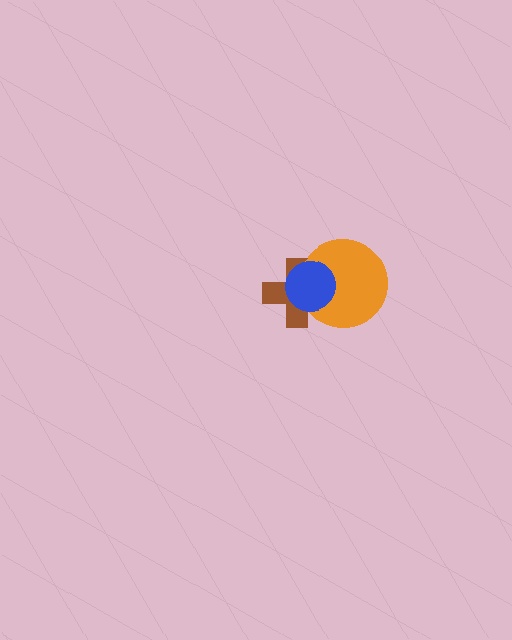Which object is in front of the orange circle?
The blue circle is in front of the orange circle.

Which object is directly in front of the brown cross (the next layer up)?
The orange circle is directly in front of the brown cross.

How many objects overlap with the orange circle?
2 objects overlap with the orange circle.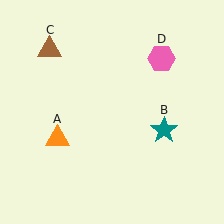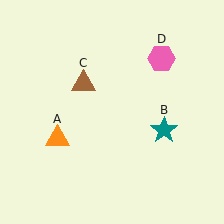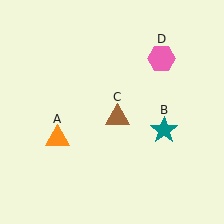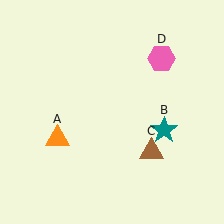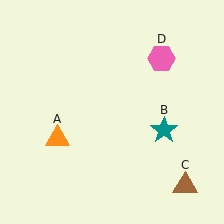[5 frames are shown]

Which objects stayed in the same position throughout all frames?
Orange triangle (object A) and teal star (object B) and pink hexagon (object D) remained stationary.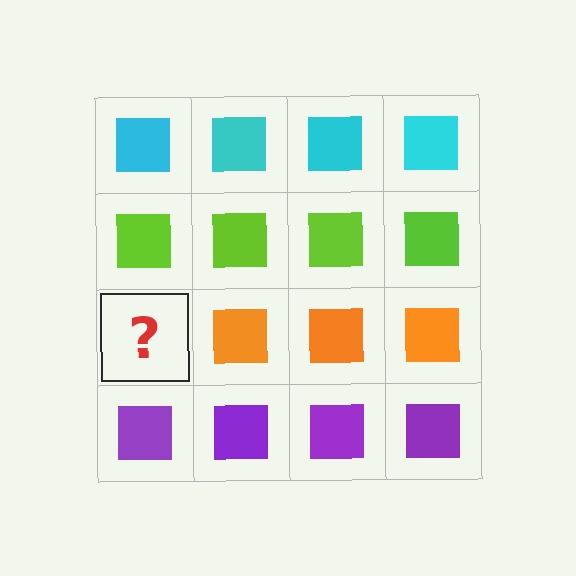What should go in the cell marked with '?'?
The missing cell should contain an orange square.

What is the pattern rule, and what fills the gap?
The rule is that each row has a consistent color. The gap should be filled with an orange square.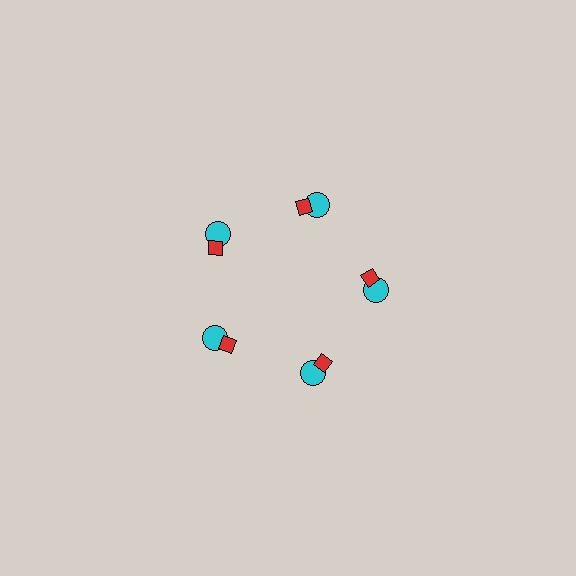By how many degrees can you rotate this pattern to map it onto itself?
The pattern maps onto itself every 72 degrees of rotation.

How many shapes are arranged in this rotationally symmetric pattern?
There are 10 shapes, arranged in 5 groups of 2.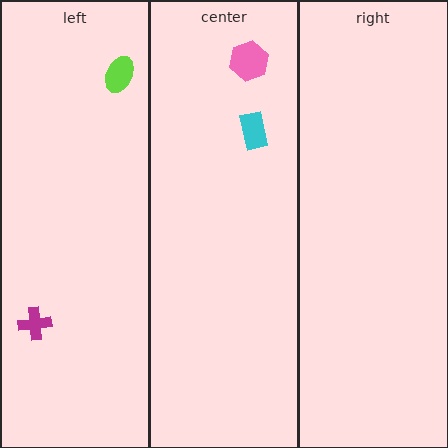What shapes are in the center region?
The cyan rectangle, the pink hexagon.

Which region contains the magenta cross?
The left region.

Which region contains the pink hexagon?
The center region.